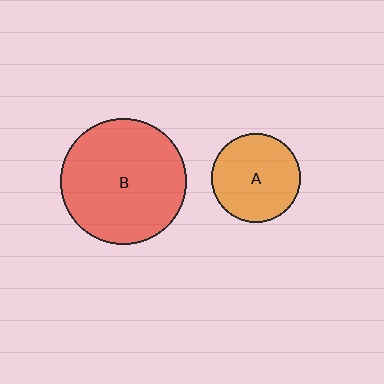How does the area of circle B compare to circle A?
Approximately 2.0 times.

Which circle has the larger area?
Circle B (red).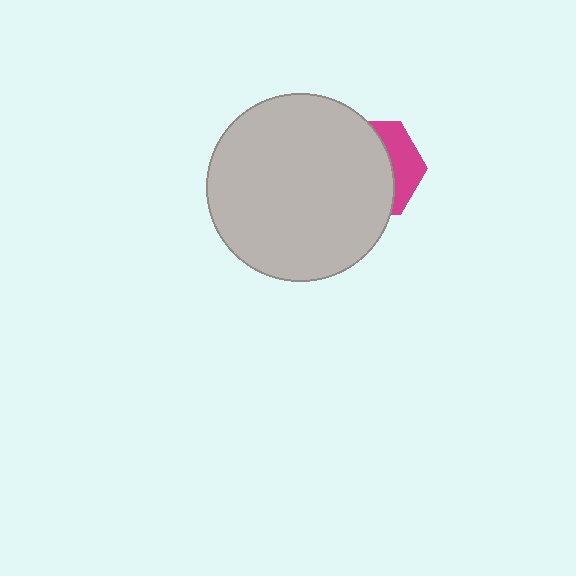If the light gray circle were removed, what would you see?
You would see the complete magenta hexagon.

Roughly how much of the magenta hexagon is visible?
A small part of it is visible (roughly 31%).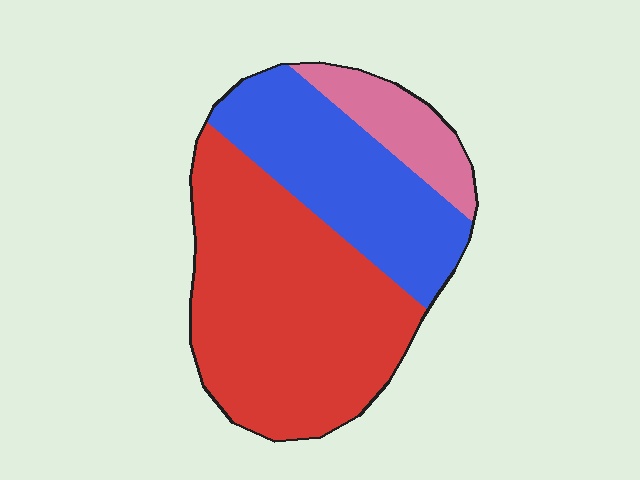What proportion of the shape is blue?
Blue takes up between a quarter and a half of the shape.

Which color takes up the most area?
Red, at roughly 55%.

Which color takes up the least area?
Pink, at roughly 10%.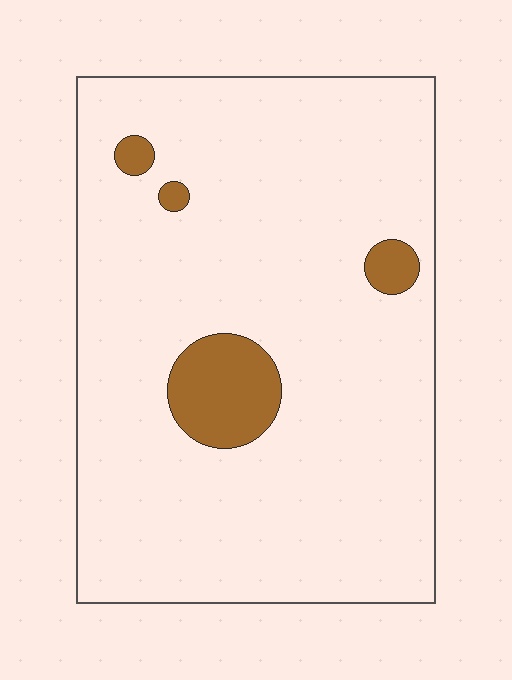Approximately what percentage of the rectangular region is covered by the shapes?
Approximately 10%.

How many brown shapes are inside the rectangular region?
4.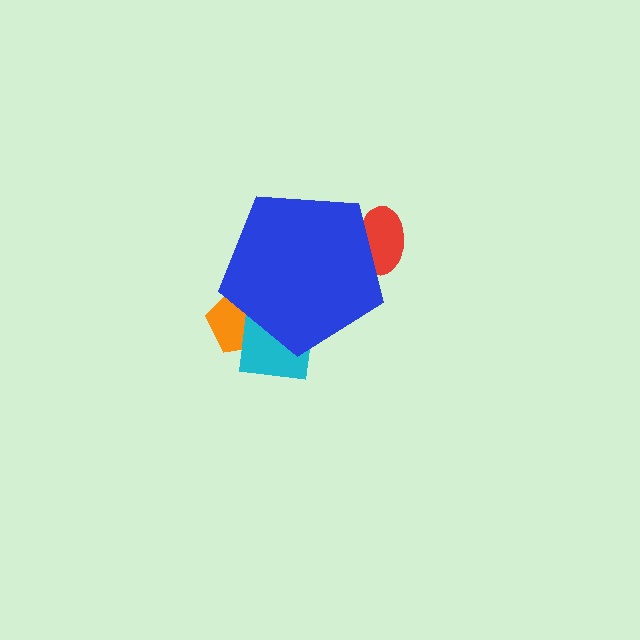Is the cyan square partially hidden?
Yes, the cyan square is partially hidden behind the blue pentagon.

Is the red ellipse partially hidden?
Yes, the red ellipse is partially hidden behind the blue pentagon.